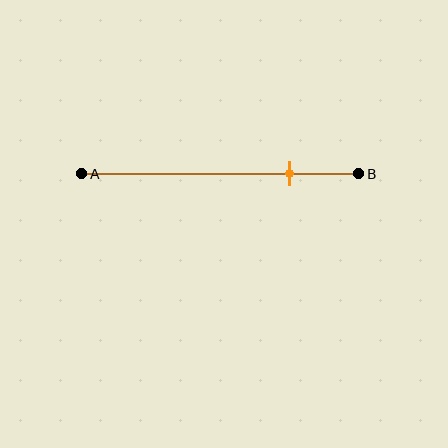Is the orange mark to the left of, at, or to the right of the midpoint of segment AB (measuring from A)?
The orange mark is to the right of the midpoint of segment AB.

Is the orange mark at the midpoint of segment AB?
No, the mark is at about 75% from A, not at the 50% midpoint.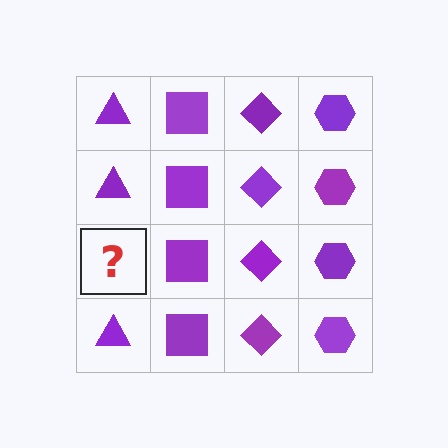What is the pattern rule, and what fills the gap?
The rule is that each column has a consistent shape. The gap should be filled with a purple triangle.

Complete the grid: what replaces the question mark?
The question mark should be replaced with a purple triangle.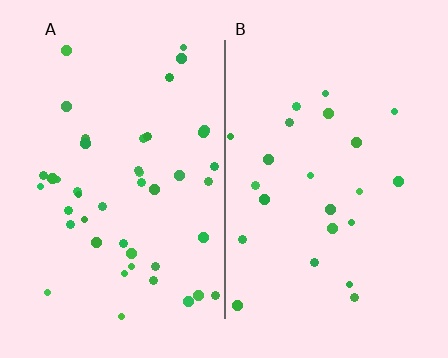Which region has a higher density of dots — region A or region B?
A (the left).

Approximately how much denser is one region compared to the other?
Approximately 1.9× — region A over region B.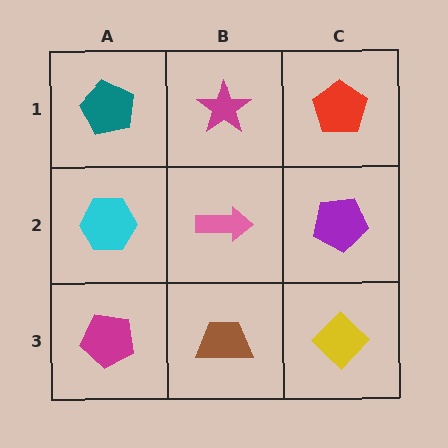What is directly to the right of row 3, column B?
A yellow diamond.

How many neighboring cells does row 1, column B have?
3.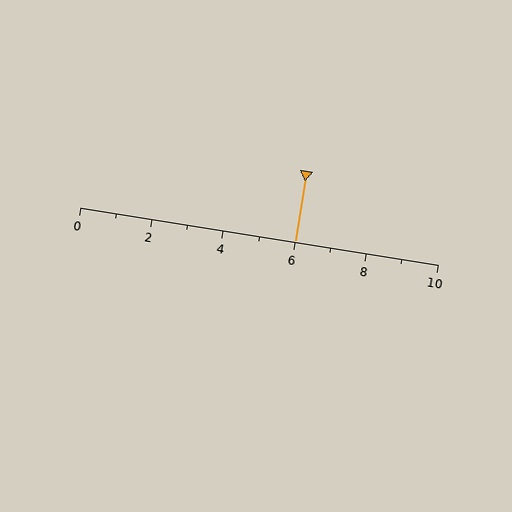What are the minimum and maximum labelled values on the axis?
The axis runs from 0 to 10.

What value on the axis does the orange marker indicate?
The marker indicates approximately 6.